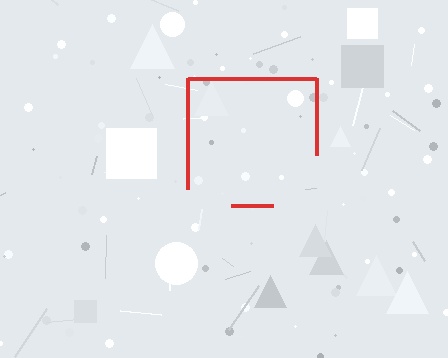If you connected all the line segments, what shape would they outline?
They would outline a square.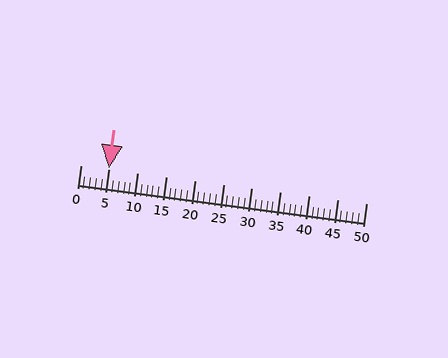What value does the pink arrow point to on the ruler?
The pink arrow points to approximately 5.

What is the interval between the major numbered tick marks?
The major tick marks are spaced 5 units apart.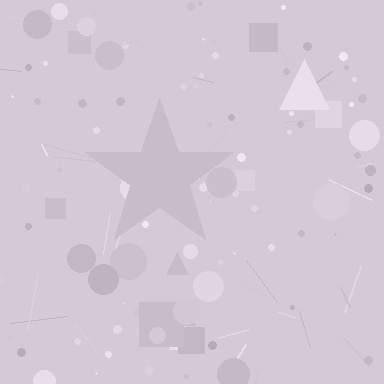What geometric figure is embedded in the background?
A star is embedded in the background.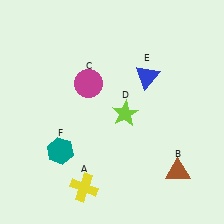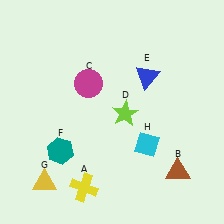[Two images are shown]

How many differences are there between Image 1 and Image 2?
There are 2 differences between the two images.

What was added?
A yellow triangle (G), a cyan diamond (H) were added in Image 2.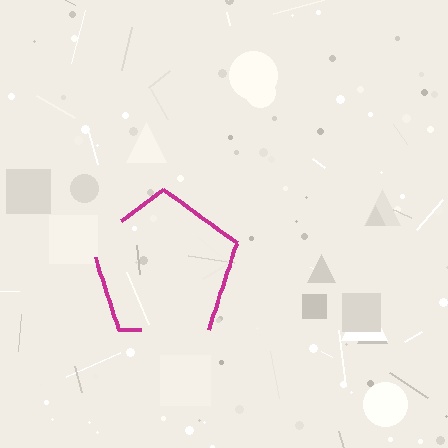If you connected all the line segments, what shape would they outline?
They would outline a pentagon.